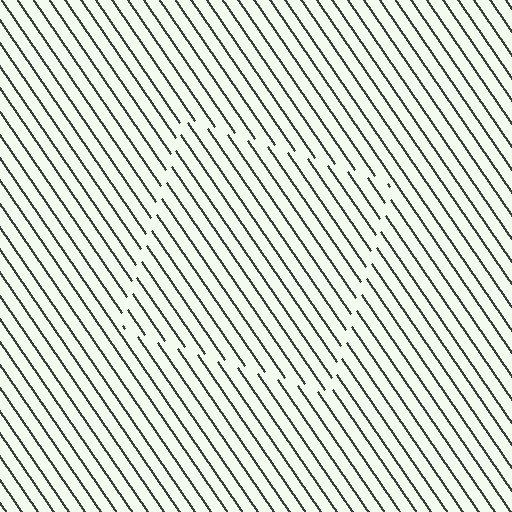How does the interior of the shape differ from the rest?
The interior of the shape contains the same grating, shifted by half a period — the contour is defined by the phase discontinuity where line-ends from the inner and outer gratings abut.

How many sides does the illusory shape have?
4 sides — the line-ends trace a square.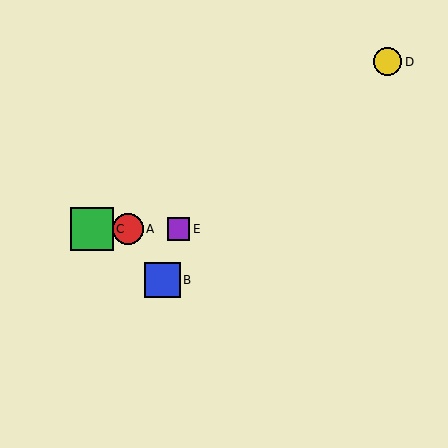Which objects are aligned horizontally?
Objects A, C, E are aligned horizontally.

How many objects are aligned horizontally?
3 objects (A, C, E) are aligned horizontally.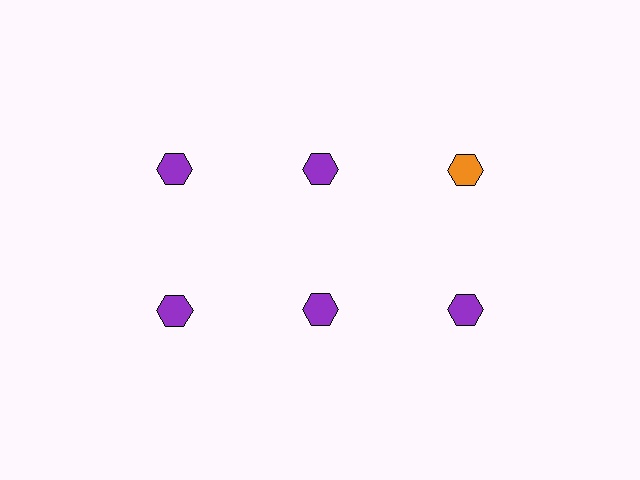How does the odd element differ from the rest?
It has a different color: orange instead of purple.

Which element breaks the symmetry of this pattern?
The orange hexagon in the top row, center column breaks the symmetry. All other shapes are purple hexagons.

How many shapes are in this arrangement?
There are 6 shapes arranged in a grid pattern.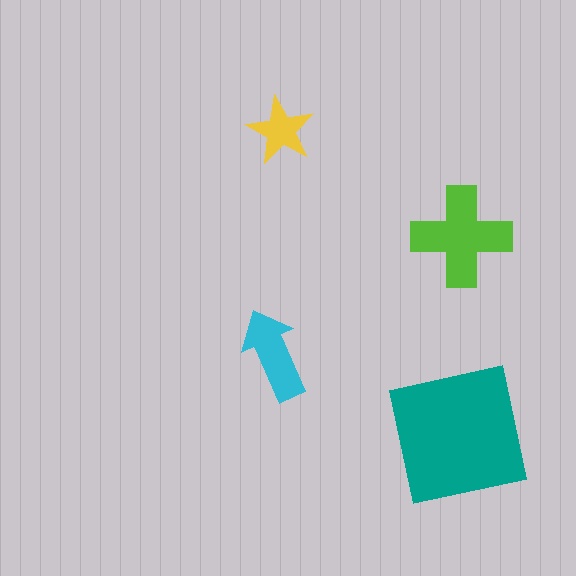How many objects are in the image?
There are 4 objects in the image.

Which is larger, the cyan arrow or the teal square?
The teal square.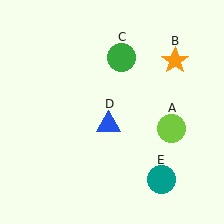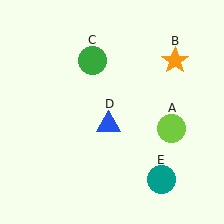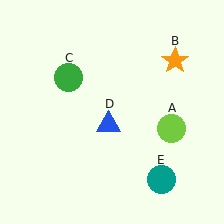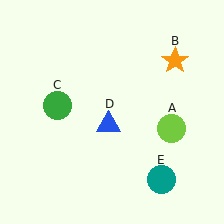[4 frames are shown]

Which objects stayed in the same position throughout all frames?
Lime circle (object A) and orange star (object B) and blue triangle (object D) and teal circle (object E) remained stationary.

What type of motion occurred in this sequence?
The green circle (object C) rotated counterclockwise around the center of the scene.